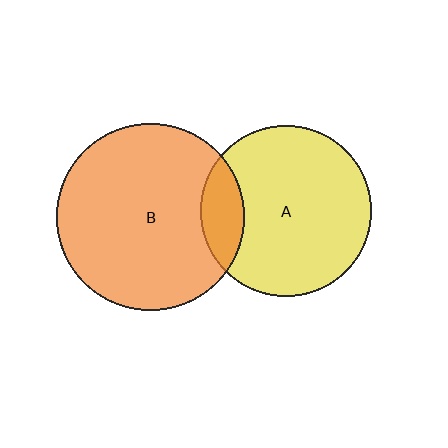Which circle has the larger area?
Circle B (orange).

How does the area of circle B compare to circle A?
Approximately 1.2 times.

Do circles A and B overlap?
Yes.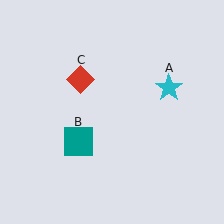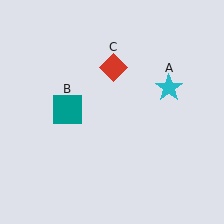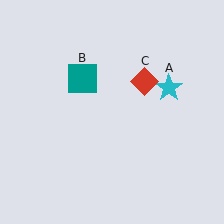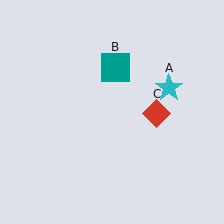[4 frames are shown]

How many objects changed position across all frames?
2 objects changed position: teal square (object B), red diamond (object C).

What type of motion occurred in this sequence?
The teal square (object B), red diamond (object C) rotated clockwise around the center of the scene.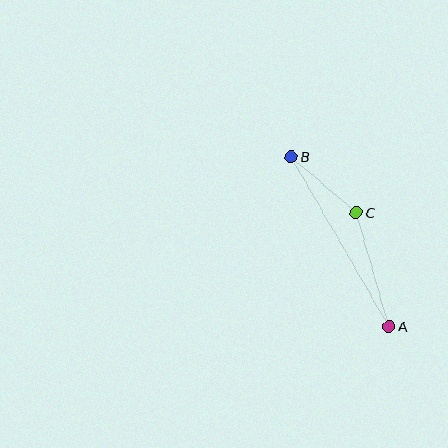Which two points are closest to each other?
Points B and C are closest to each other.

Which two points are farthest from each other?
Points A and B are farthest from each other.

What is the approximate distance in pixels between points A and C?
The distance between A and C is approximately 118 pixels.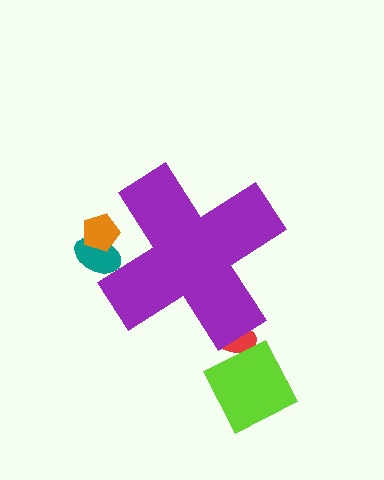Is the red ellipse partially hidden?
Yes, the red ellipse is partially hidden behind the purple cross.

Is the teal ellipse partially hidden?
Yes, the teal ellipse is partially hidden behind the purple cross.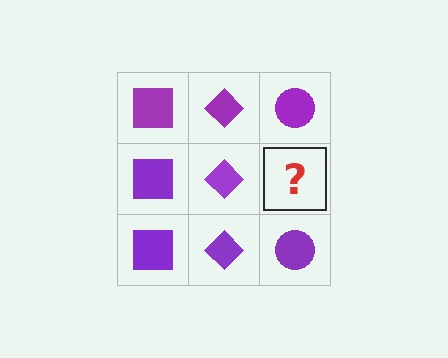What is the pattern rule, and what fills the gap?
The rule is that each column has a consistent shape. The gap should be filled with a purple circle.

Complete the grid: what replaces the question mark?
The question mark should be replaced with a purple circle.